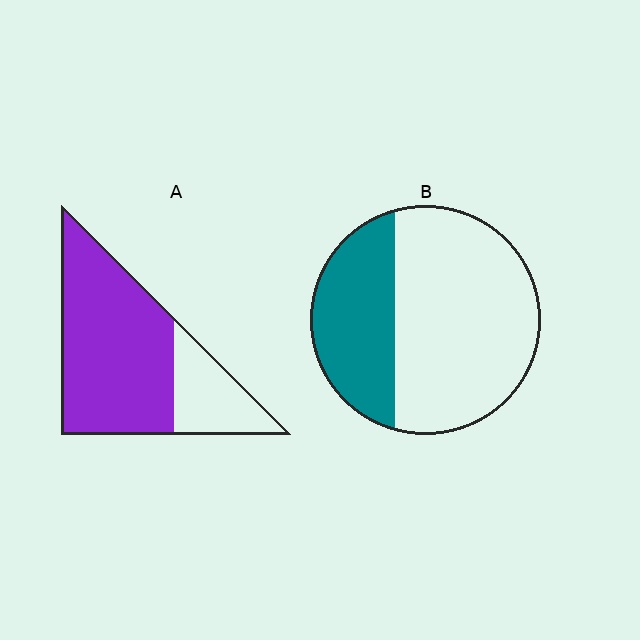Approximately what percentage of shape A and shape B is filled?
A is approximately 75% and B is approximately 35%.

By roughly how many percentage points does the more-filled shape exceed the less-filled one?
By roughly 40 percentage points (A over B).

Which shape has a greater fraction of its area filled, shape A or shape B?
Shape A.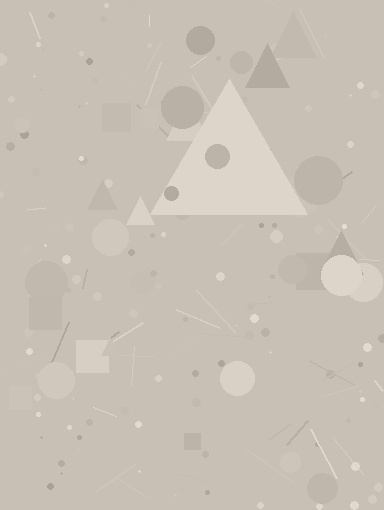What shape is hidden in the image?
A triangle is hidden in the image.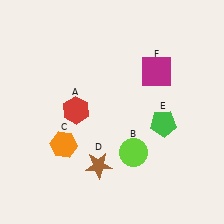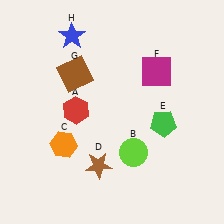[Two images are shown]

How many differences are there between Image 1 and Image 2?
There are 2 differences between the two images.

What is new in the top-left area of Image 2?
A blue star (H) was added in the top-left area of Image 2.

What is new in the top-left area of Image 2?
A brown square (G) was added in the top-left area of Image 2.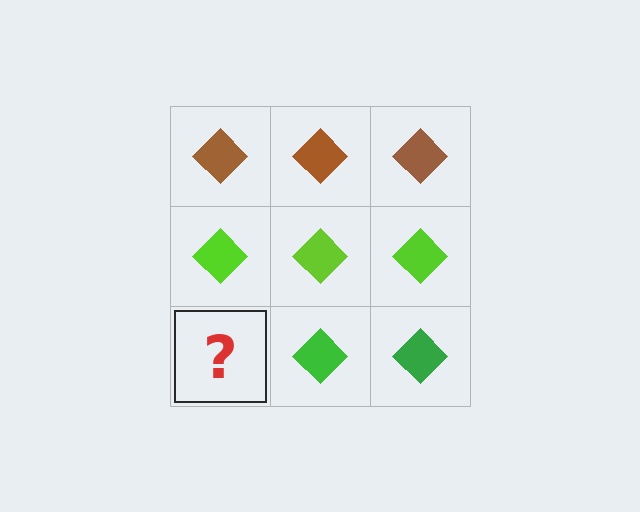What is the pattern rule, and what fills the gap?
The rule is that each row has a consistent color. The gap should be filled with a green diamond.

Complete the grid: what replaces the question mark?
The question mark should be replaced with a green diamond.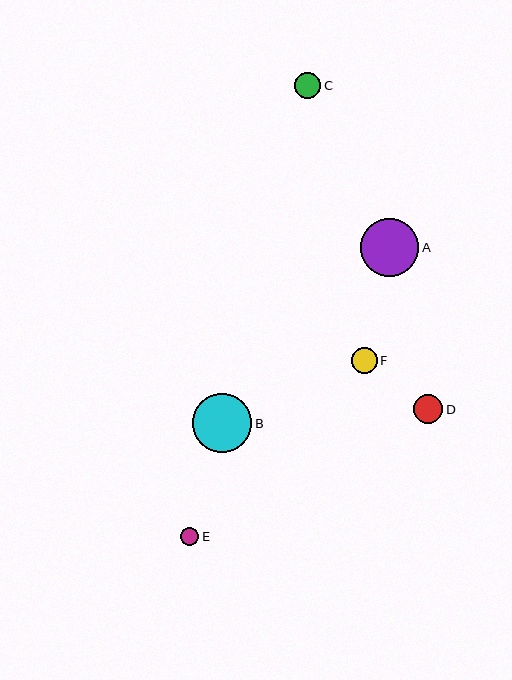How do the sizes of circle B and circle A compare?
Circle B and circle A are approximately the same size.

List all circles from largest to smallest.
From largest to smallest: B, A, D, C, F, E.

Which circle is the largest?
Circle B is the largest with a size of approximately 59 pixels.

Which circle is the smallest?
Circle E is the smallest with a size of approximately 18 pixels.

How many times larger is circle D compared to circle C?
Circle D is approximately 1.1 times the size of circle C.